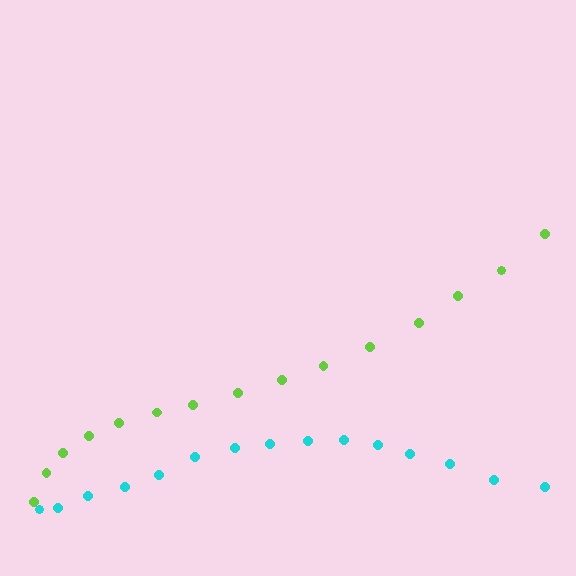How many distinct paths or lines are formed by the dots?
There are 2 distinct paths.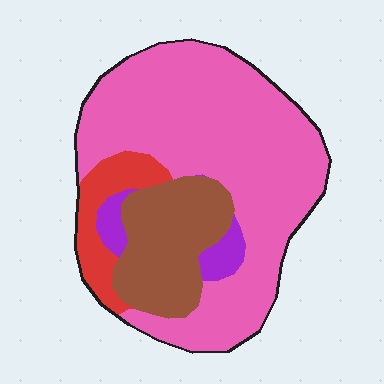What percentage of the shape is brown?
Brown takes up less than a quarter of the shape.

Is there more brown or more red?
Brown.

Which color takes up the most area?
Pink, at roughly 65%.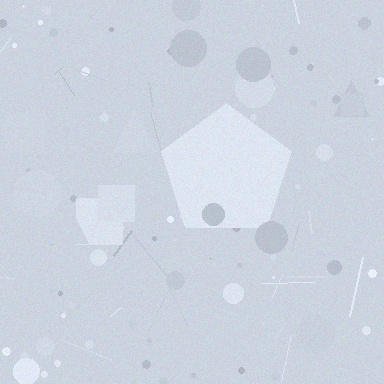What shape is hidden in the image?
A pentagon is hidden in the image.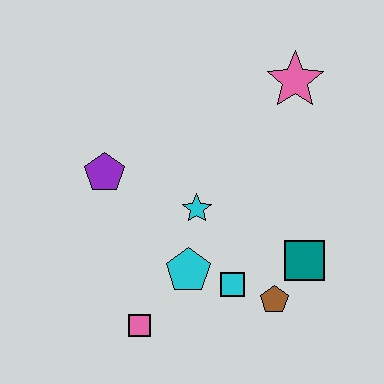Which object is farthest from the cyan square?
The pink star is farthest from the cyan square.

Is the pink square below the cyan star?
Yes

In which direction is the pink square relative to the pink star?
The pink square is below the pink star.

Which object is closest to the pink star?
The cyan star is closest to the pink star.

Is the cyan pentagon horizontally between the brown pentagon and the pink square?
Yes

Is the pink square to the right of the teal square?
No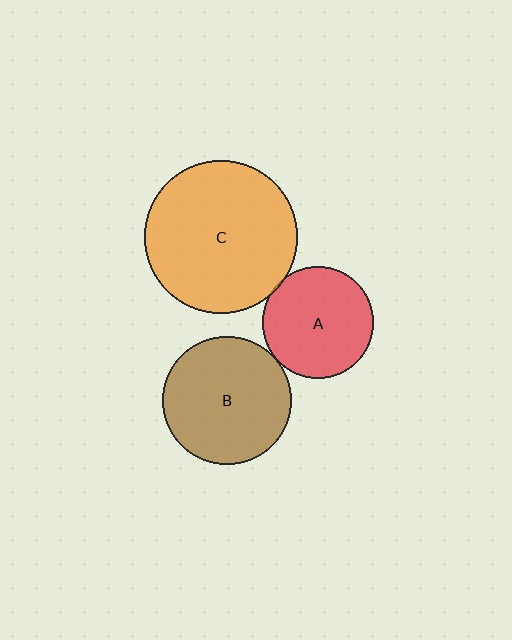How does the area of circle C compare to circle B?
Approximately 1.4 times.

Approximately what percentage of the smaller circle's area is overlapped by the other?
Approximately 5%.